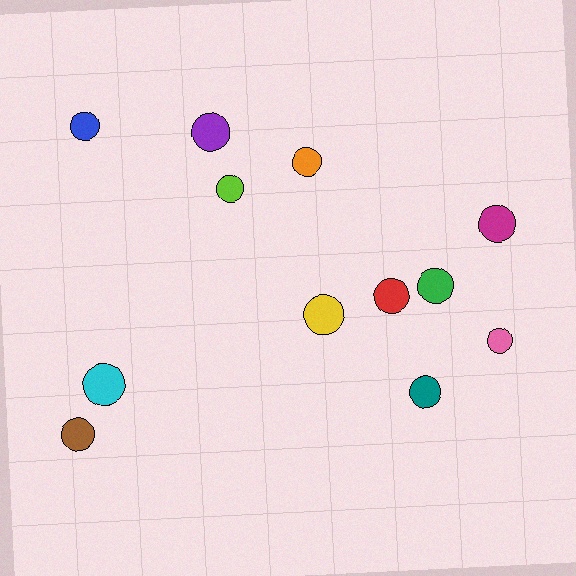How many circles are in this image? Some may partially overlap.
There are 12 circles.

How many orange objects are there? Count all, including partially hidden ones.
There is 1 orange object.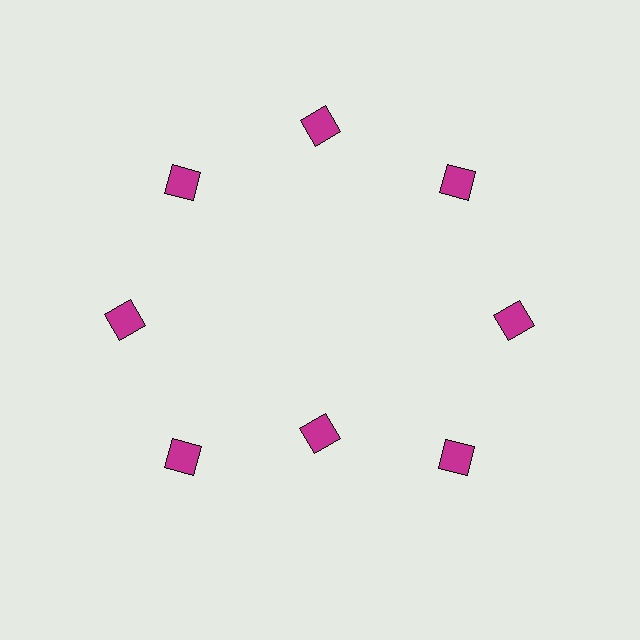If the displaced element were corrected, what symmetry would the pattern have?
It would have 8-fold rotational symmetry — the pattern would map onto itself every 45 degrees.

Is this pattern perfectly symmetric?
No. The 8 magenta diamonds are arranged in a ring, but one element near the 6 o'clock position is pulled inward toward the center, breaking the 8-fold rotational symmetry.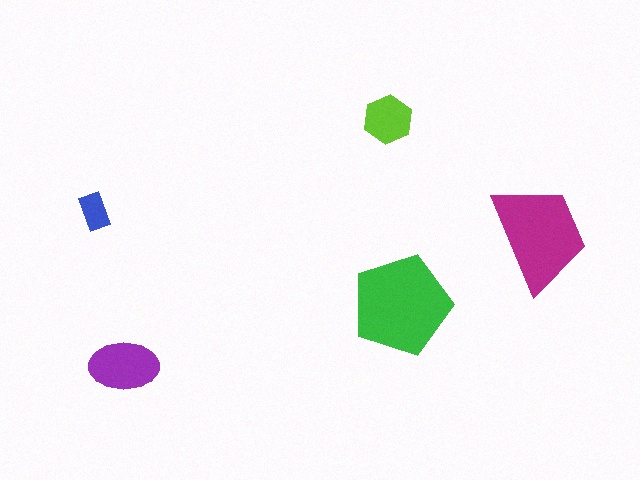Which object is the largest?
The green pentagon.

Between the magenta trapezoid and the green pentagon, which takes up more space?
The green pentagon.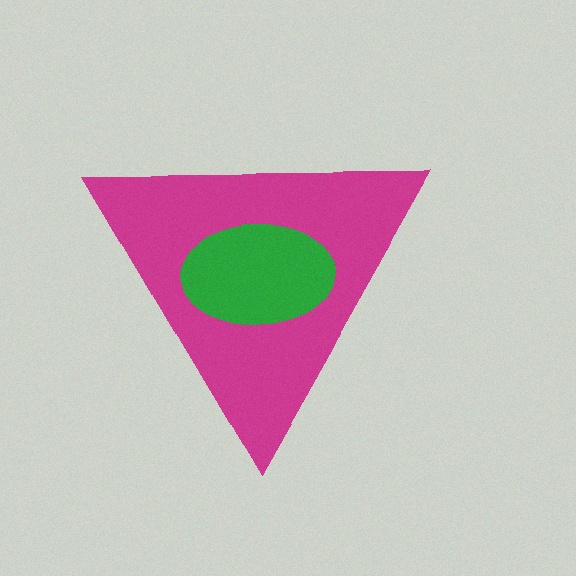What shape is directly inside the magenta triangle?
The green ellipse.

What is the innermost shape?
The green ellipse.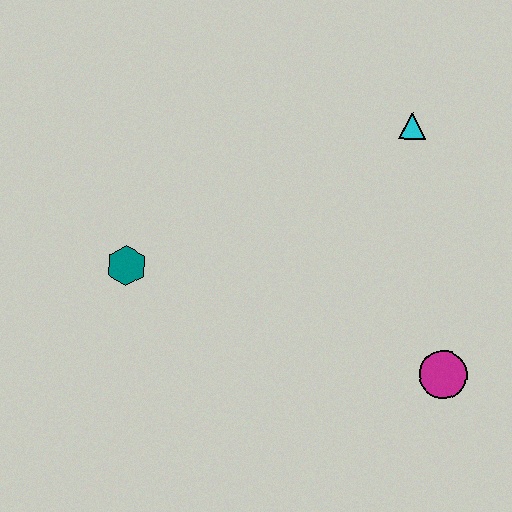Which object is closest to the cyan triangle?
The magenta circle is closest to the cyan triangle.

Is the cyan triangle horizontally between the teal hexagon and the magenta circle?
Yes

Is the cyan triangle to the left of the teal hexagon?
No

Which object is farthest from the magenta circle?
The teal hexagon is farthest from the magenta circle.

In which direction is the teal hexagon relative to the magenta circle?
The teal hexagon is to the left of the magenta circle.